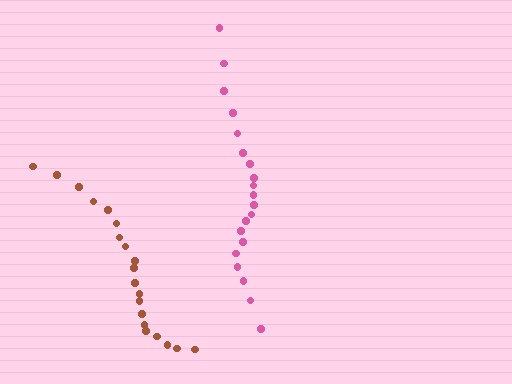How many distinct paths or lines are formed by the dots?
There are 2 distinct paths.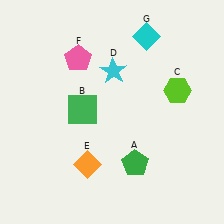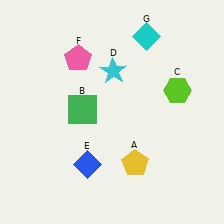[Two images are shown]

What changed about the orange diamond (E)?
In Image 1, E is orange. In Image 2, it changed to blue.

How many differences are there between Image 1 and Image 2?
There are 2 differences between the two images.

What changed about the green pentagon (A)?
In Image 1, A is green. In Image 2, it changed to yellow.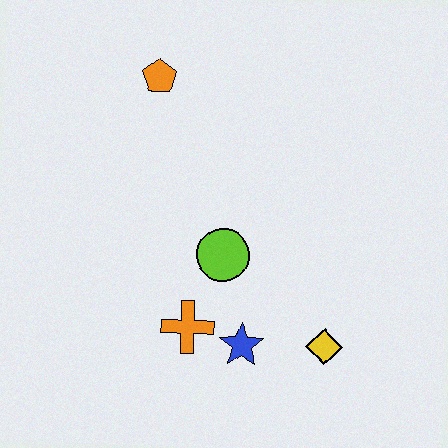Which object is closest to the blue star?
The orange cross is closest to the blue star.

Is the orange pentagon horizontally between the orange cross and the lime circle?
No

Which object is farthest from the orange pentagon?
The yellow diamond is farthest from the orange pentagon.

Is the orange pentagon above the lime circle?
Yes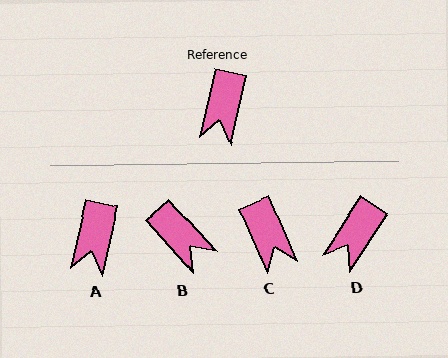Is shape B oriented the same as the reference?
No, it is off by about 55 degrees.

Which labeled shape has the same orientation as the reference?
A.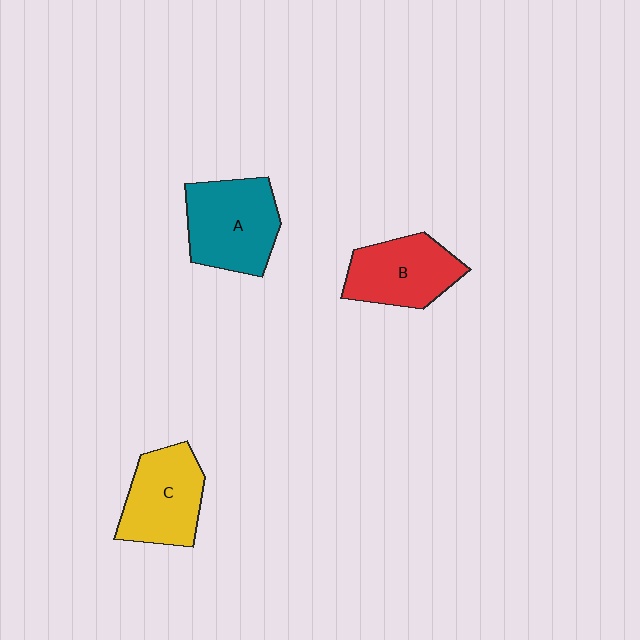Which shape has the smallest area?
Shape B (red).